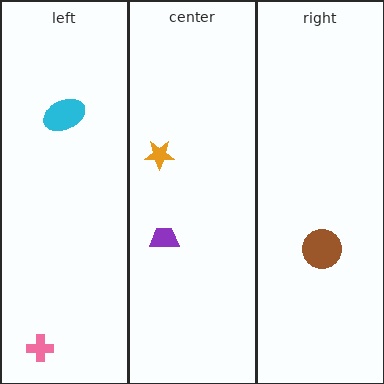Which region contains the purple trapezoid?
The center region.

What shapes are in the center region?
The purple trapezoid, the orange star.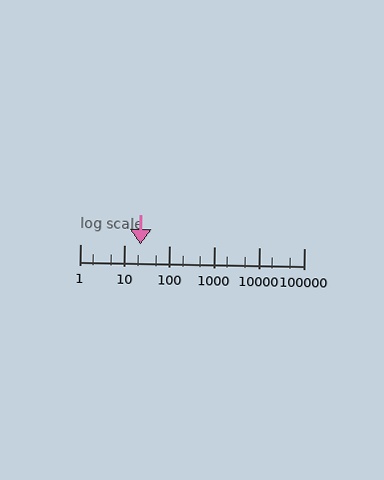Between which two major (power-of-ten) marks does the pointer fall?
The pointer is between 10 and 100.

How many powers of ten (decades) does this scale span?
The scale spans 5 decades, from 1 to 100000.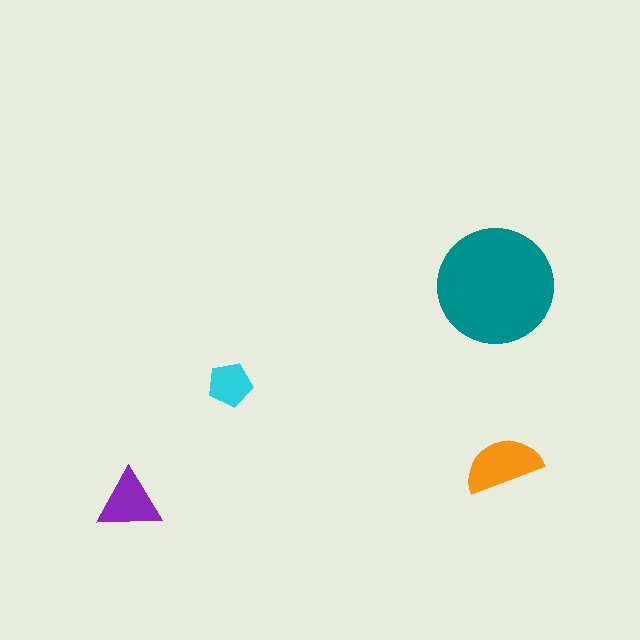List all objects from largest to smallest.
The teal circle, the orange semicircle, the purple triangle, the cyan pentagon.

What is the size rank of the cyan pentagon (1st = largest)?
4th.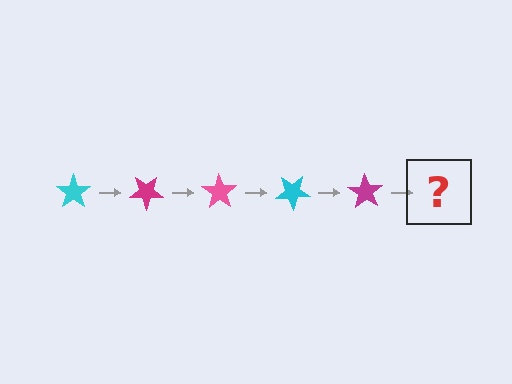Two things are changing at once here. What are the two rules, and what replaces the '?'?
The two rules are that it rotates 35 degrees each step and the color cycles through cyan, magenta, and pink. The '?' should be a pink star, rotated 175 degrees from the start.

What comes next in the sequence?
The next element should be a pink star, rotated 175 degrees from the start.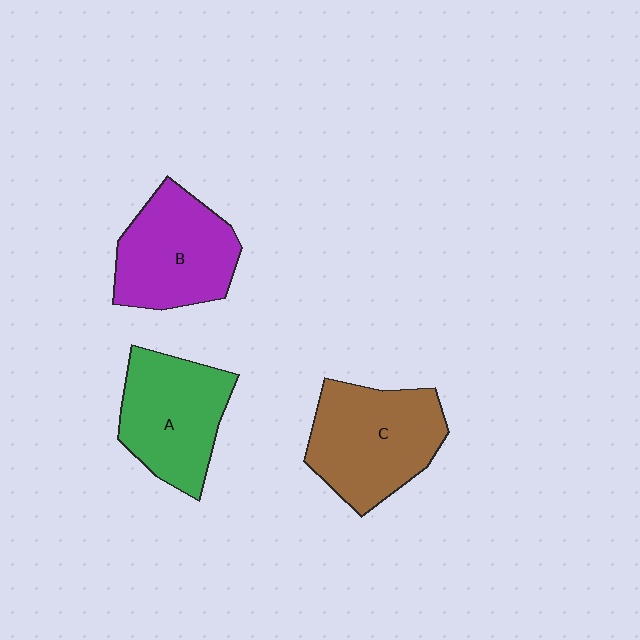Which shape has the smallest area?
Shape A (green).